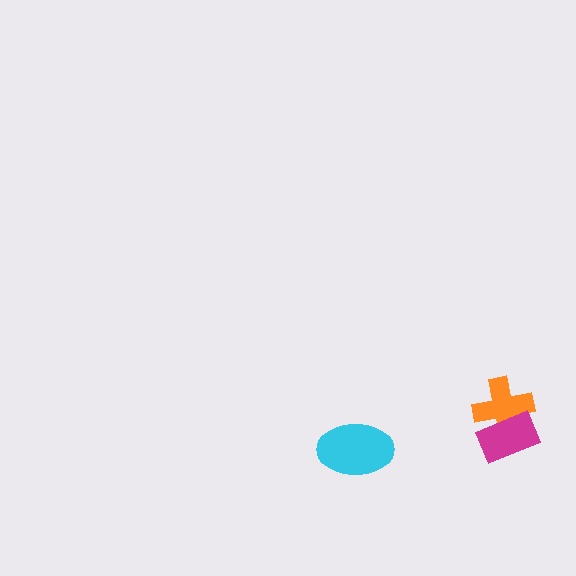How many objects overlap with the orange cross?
1 object overlaps with the orange cross.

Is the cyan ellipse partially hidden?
No, no other shape covers it.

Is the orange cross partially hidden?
Yes, it is partially covered by another shape.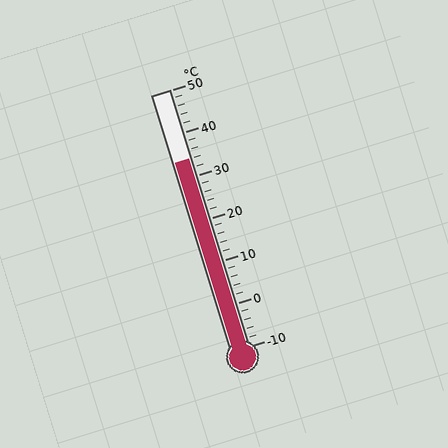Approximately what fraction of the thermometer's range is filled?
The thermometer is filled to approximately 75% of its range.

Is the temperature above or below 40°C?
The temperature is below 40°C.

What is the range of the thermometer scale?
The thermometer scale ranges from -10°C to 50°C.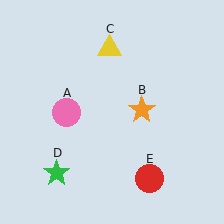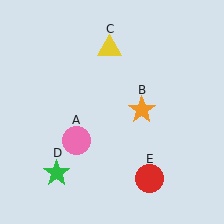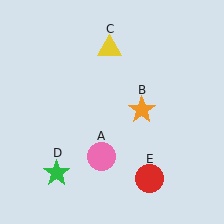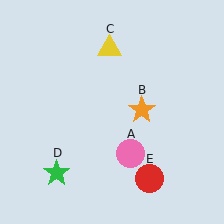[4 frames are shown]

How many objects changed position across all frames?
1 object changed position: pink circle (object A).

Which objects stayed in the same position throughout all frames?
Orange star (object B) and yellow triangle (object C) and green star (object D) and red circle (object E) remained stationary.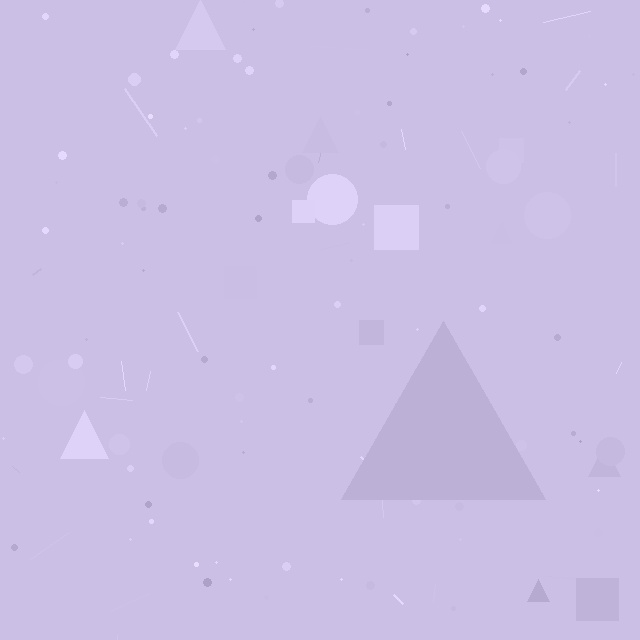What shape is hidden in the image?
A triangle is hidden in the image.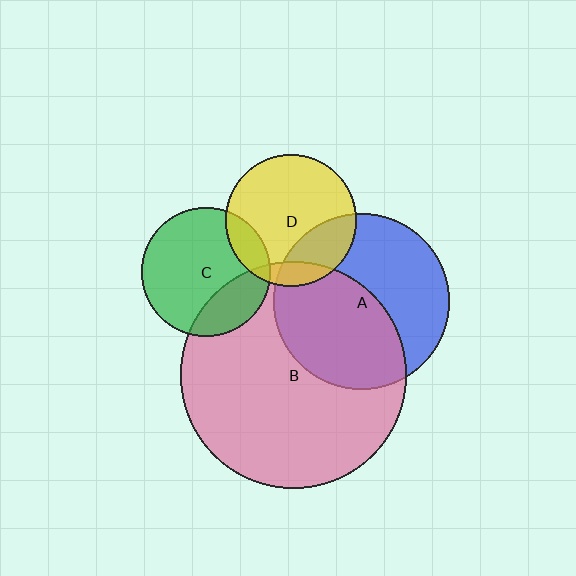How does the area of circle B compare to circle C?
Approximately 3.1 times.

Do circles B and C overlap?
Yes.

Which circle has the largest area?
Circle B (pink).